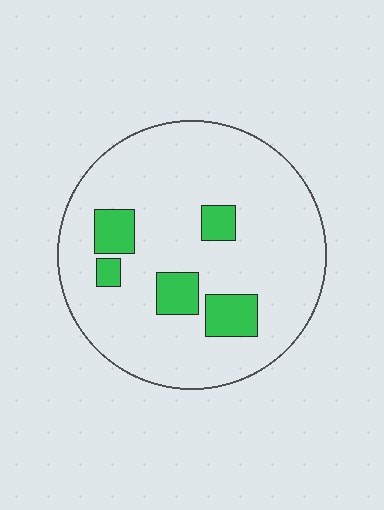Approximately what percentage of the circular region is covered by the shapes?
Approximately 15%.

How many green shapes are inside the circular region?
5.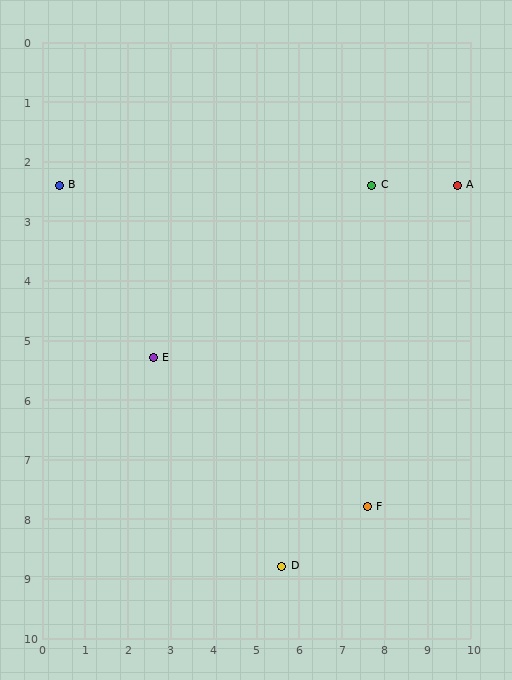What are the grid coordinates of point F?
Point F is at approximately (7.6, 7.8).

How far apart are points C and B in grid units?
Points C and B are about 7.3 grid units apart.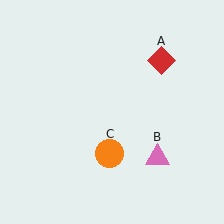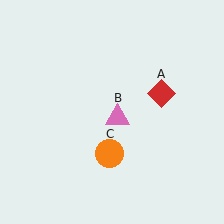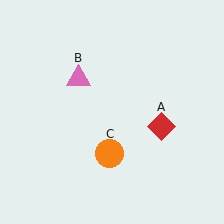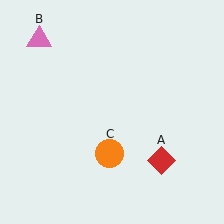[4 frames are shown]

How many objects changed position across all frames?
2 objects changed position: red diamond (object A), pink triangle (object B).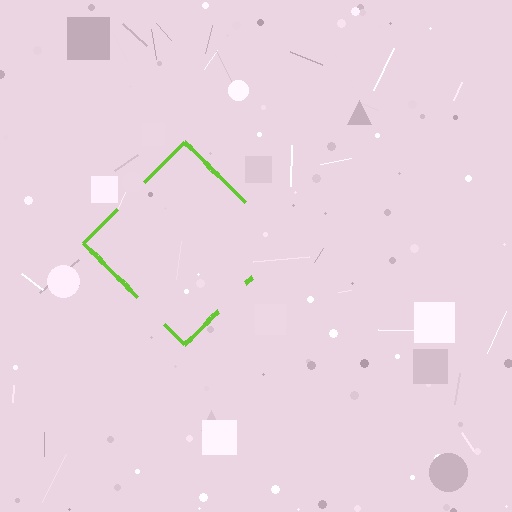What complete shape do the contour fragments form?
The contour fragments form a diamond.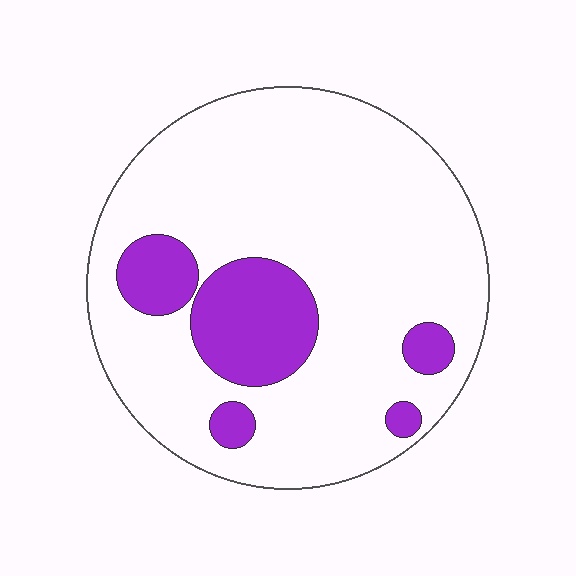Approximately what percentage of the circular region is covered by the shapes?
Approximately 20%.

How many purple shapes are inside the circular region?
5.